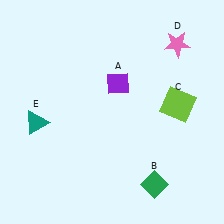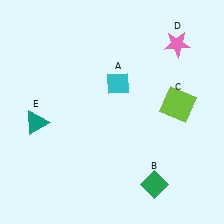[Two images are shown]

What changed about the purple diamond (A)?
In Image 1, A is purple. In Image 2, it changed to cyan.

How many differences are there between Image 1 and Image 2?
There is 1 difference between the two images.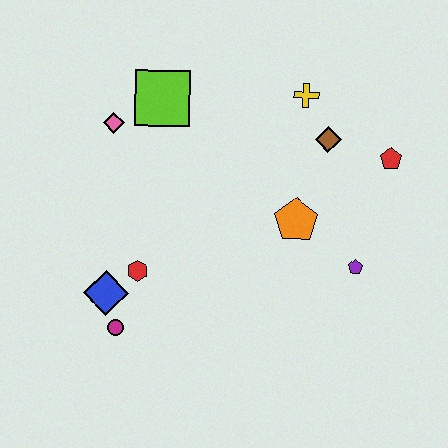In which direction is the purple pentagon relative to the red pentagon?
The purple pentagon is below the red pentagon.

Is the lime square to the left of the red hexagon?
No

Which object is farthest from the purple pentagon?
The pink diamond is farthest from the purple pentagon.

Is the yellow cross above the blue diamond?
Yes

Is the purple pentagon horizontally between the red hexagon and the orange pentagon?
No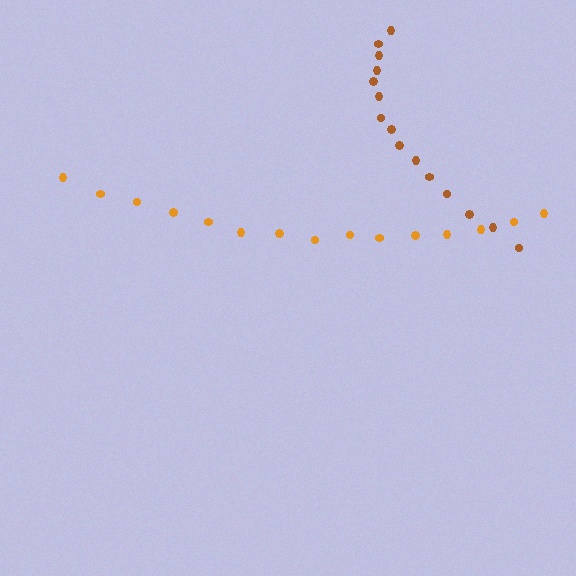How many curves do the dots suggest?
There are 2 distinct paths.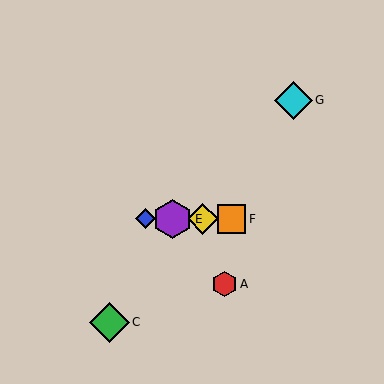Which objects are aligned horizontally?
Objects B, D, E, F are aligned horizontally.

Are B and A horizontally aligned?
No, B is at y≈219 and A is at y≈284.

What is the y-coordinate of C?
Object C is at y≈322.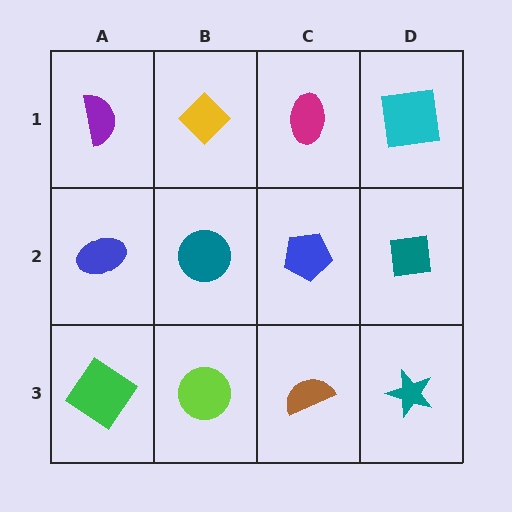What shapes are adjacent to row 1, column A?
A blue ellipse (row 2, column A), a yellow diamond (row 1, column B).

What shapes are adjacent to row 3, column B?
A teal circle (row 2, column B), a green diamond (row 3, column A), a brown semicircle (row 3, column C).